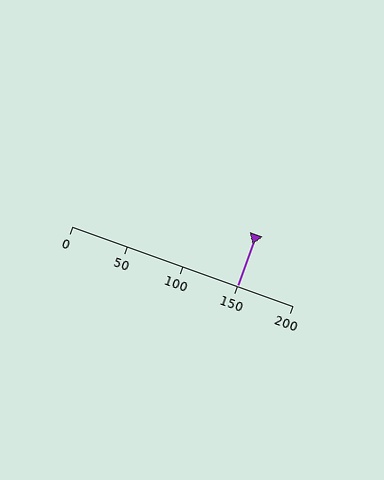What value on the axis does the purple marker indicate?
The marker indicates approximately 150.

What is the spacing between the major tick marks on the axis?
The major ticks are spaced 50 apart.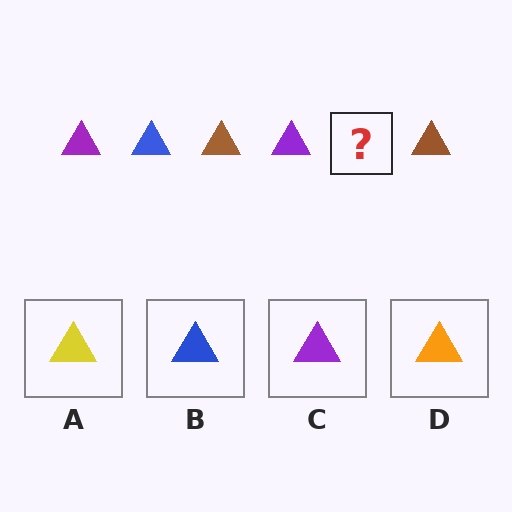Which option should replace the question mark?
Option B.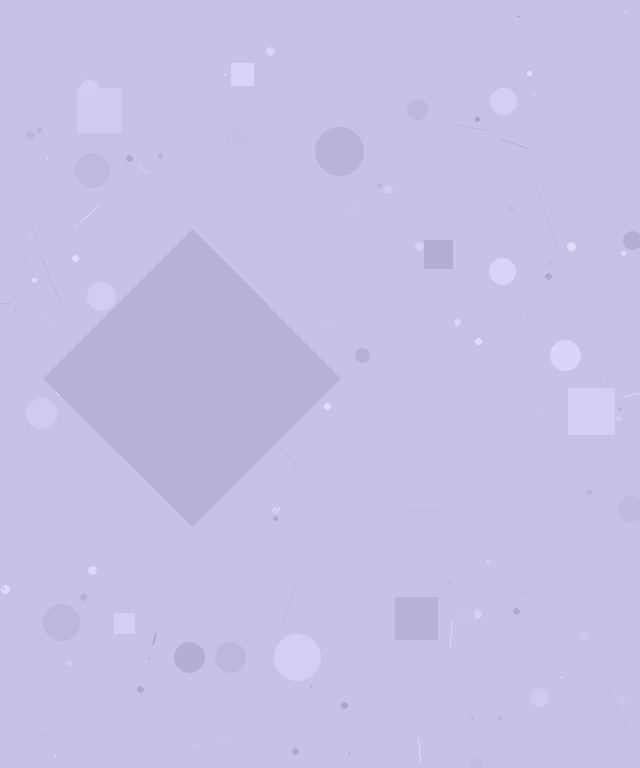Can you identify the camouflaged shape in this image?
The camouflaged shape is a diamond.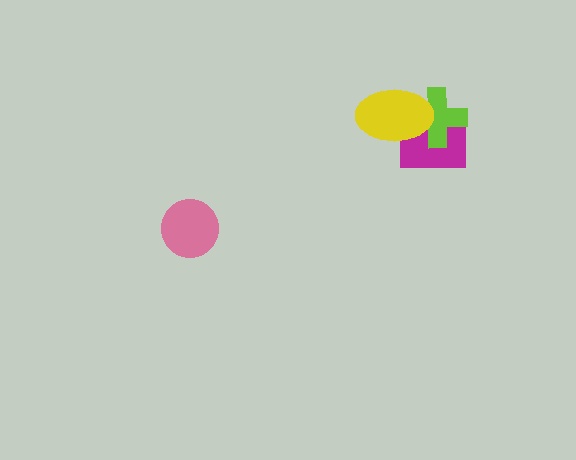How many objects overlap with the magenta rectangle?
2 objects overlap with the magenta rectangle.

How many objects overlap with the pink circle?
0 objects overlap with the pink circle.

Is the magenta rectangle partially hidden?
Yes, it is partially covered by another shape.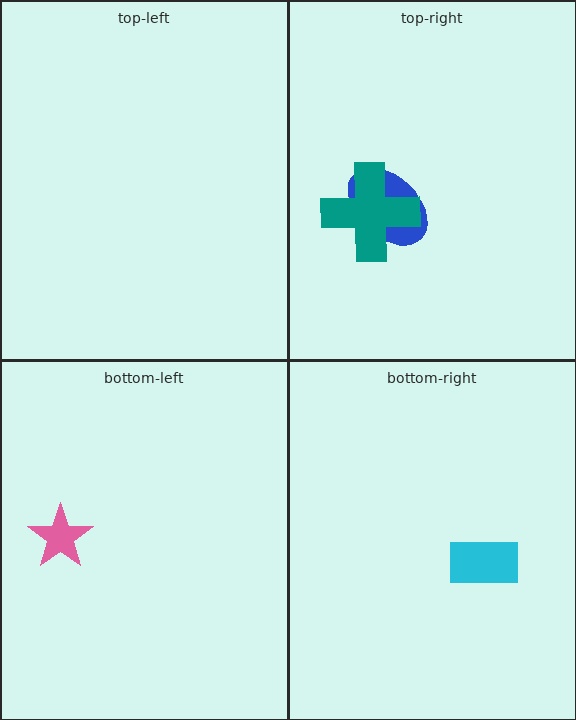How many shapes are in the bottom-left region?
1.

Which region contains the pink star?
The bottom-left region.